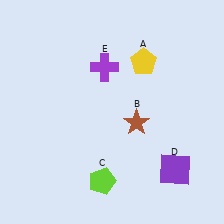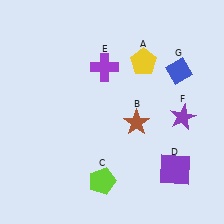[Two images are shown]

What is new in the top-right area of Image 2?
A blue diamond (G) was added in the top-right area of Image 2.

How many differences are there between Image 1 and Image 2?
There are 2 differences between the two images.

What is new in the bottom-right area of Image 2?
A purple star (F) was added in the bottom-right area of Image 2.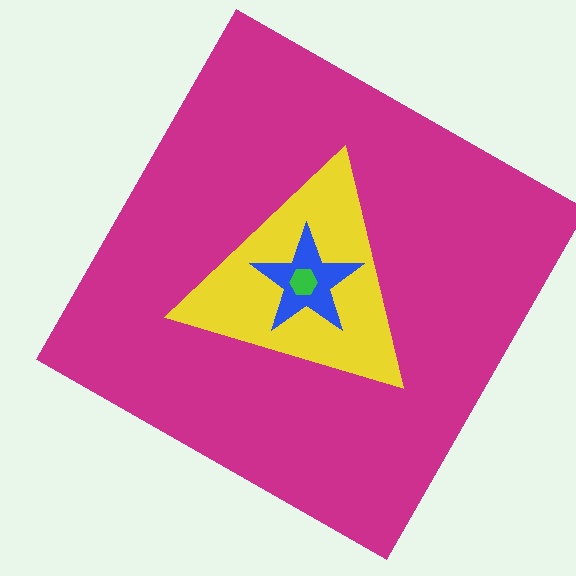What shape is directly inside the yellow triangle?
The blue star.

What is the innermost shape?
The green hexagon.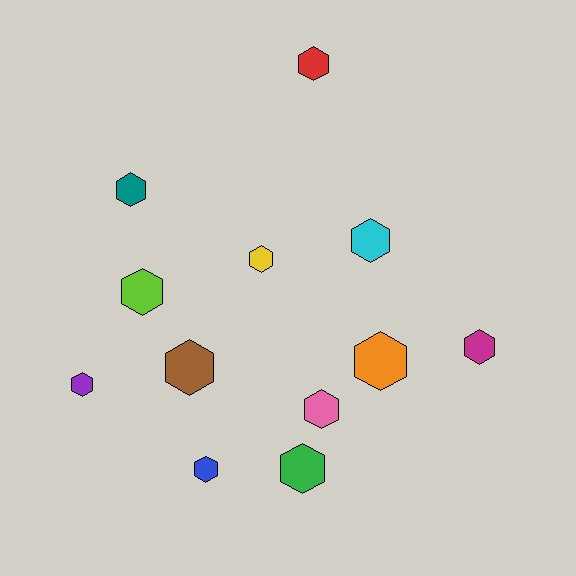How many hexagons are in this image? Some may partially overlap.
There are 12 hexagons.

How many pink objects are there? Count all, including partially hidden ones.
There is 1 pink object.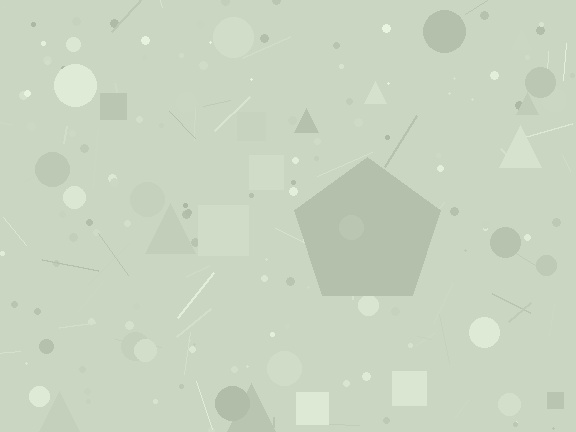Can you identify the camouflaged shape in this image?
The camouflaged shape is a pentagon.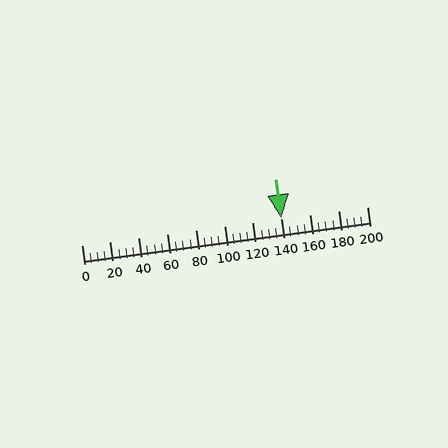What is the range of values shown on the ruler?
The ruler shows values from 0 to 200.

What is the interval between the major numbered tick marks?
The major tick marks are spaced 20 units apart.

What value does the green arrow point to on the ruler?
The green arrow points to approximately 140.